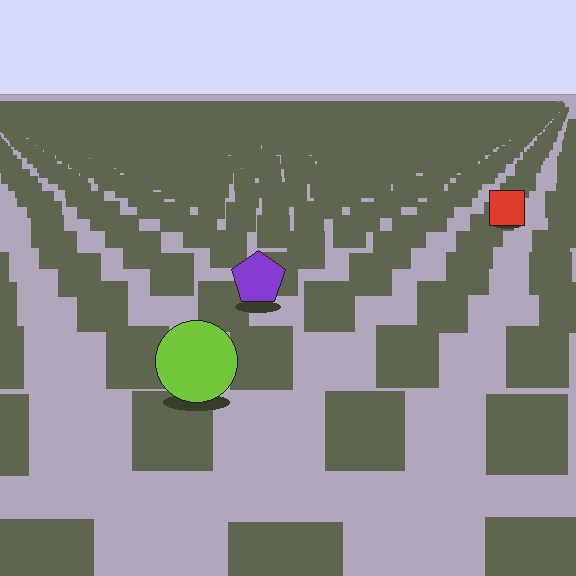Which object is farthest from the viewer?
The red square is farthest from the viewer. It appears smaller and the ground texture around it is denser.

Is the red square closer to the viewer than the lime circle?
No. The lime circle is closer — you can tell from the texture gradient: the ground texture is coarser near it.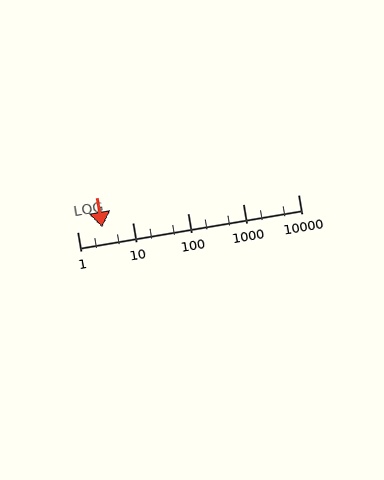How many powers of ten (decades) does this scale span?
The scale spans 4 decades, from 1 to 10000.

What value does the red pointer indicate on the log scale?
The pointer indicates approximately 2.9.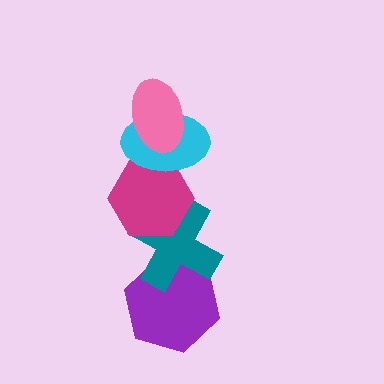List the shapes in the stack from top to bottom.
From top to bottom: the pink ellipse, the cyan ellipse, the magenta hexagon, the teal cross, the purple hexagon.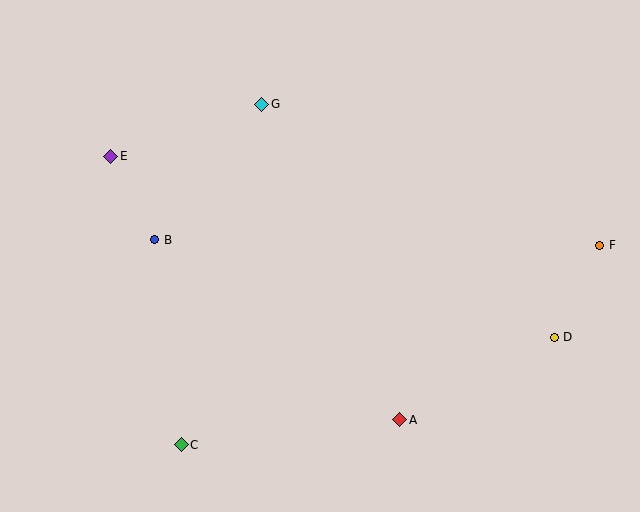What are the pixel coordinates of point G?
Point G is at (262, 104).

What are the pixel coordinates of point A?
Point A is at (400, 420).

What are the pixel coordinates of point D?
Point D is at (554, 337).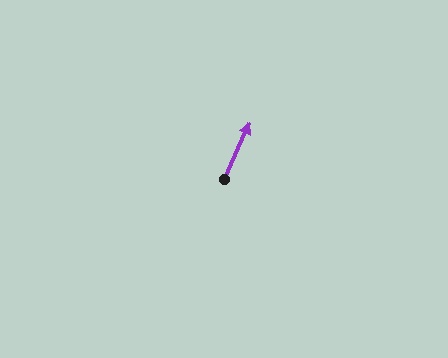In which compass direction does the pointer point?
Northeast.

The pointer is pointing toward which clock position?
Roughly 1 o'clock.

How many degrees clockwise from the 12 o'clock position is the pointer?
Approximately 24 degrees.